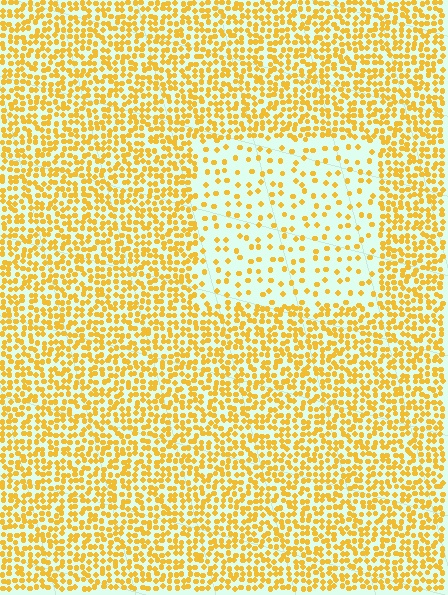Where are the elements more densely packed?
The elements are more densely packed outside the rectangle boundary.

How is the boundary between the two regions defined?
The boundary is defined by a change in element density (approximately 2.8x ratio). All elements are the same color, size, and shape.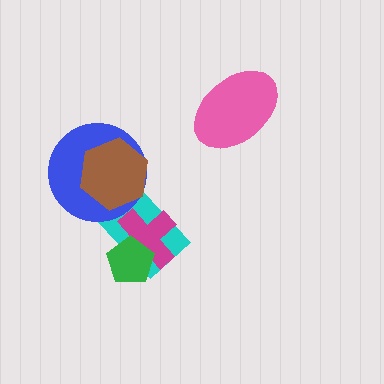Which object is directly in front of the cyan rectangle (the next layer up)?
The magenta cross is directly in front of the cyan rectangle.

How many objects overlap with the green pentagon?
2 objects overlap with the green pentagon.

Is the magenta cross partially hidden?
Yes, it is partially covered by another shape.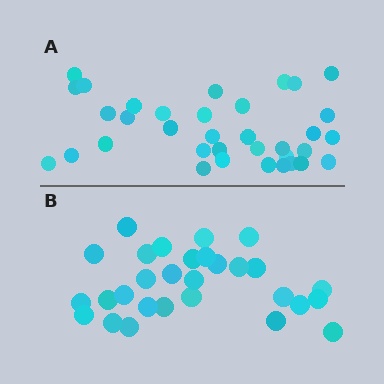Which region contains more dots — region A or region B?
Region A (the top region) has more dots.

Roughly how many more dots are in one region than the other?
Region A has about 6 more dots than region B.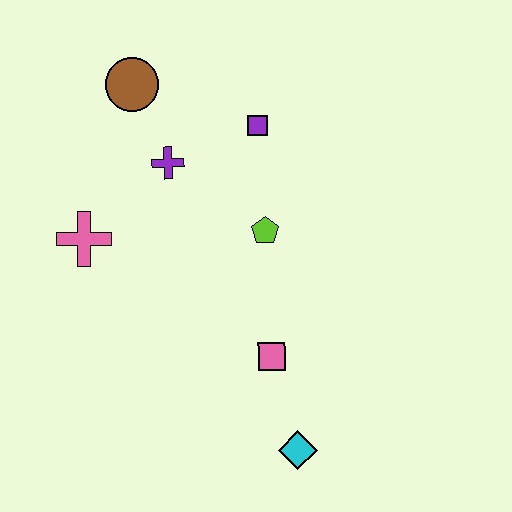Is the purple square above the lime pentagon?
Yes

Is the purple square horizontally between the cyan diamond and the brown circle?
Yes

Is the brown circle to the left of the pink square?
Yes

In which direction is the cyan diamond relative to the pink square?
The cyan diamond is below the pink square.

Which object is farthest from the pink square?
The brown circle is farthest from the pink square.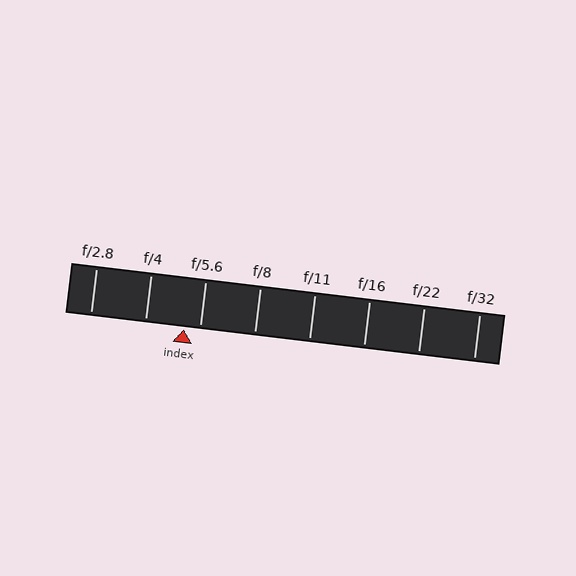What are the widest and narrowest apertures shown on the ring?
The widest aperture shown is f/2.8 and the narrowest is f/32.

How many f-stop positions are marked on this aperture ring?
There are 8 f-stop positions marked.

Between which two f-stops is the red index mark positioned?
The index mark is between f/4 and f/5.6.